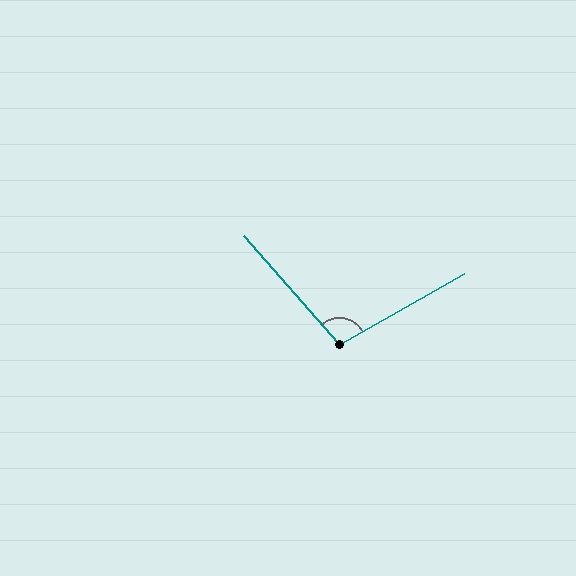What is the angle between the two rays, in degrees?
Approximately 102 degrees.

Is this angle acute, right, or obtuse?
It is obtuse.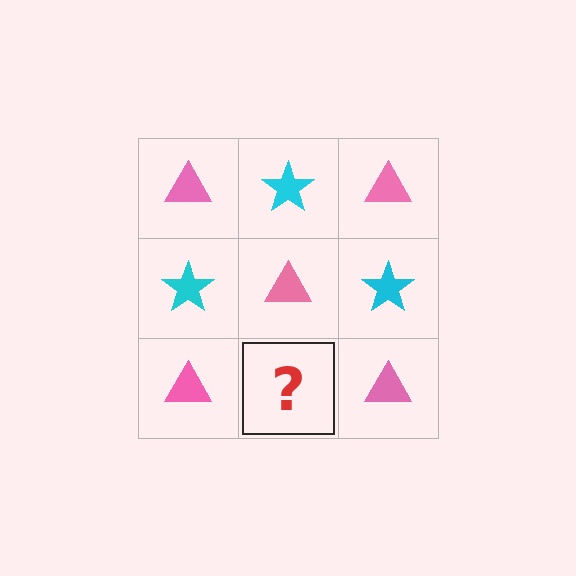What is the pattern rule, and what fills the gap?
The rule is that it alternates pink triangle and cyan star in a checkerboard pattern. The gap should be filled with a cyan star.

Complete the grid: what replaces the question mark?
The question mark should be replaced with a cyan star.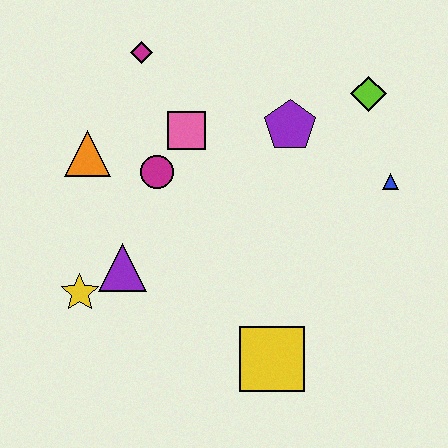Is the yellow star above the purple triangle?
No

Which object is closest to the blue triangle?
The lime diamond is closest to the blue triangle.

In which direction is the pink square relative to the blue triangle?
The pink square is to the left of the blue triangle.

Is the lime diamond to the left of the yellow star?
No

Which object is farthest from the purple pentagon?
The yellow star is farthest from the purple pentagon.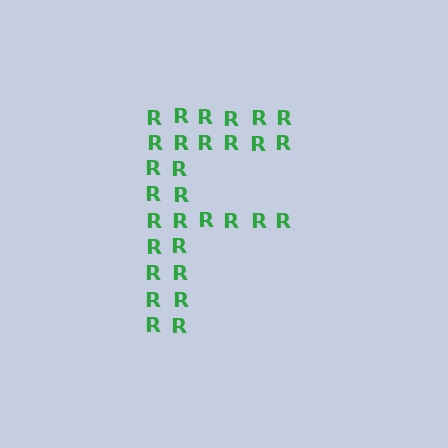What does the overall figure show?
The overall figure shows the letter F.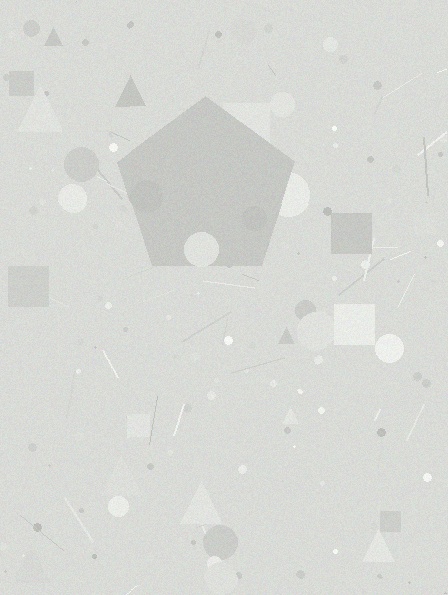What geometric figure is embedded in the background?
A pentagon is embedded in the background.